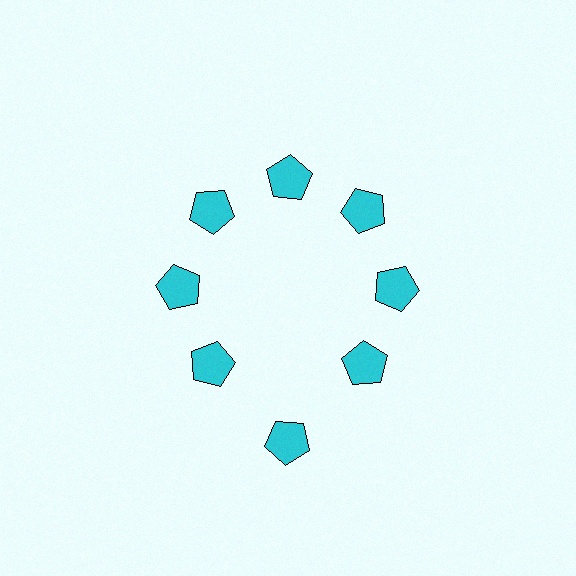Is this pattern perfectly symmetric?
No. The 8 cyan pentagons are arranged in a ring, but one element near the 6 o'clock position is pushed outward from the center, breaking the 8-fold rotational symmetry.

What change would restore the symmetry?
The symmetry would be restored by moving it inward, back onto the ring so that all 8 pentagons sit at equal angles and equal distance from the center.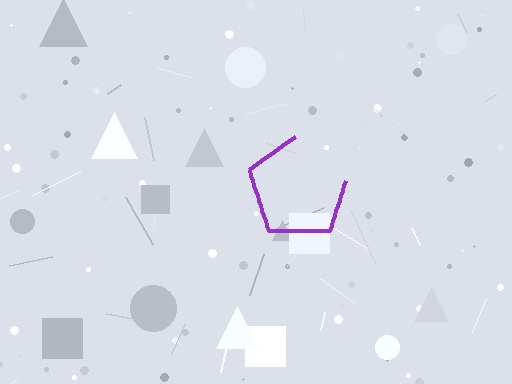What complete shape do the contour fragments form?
The contour fragments form a pentagon.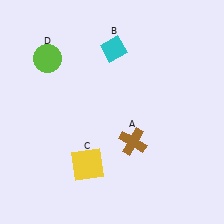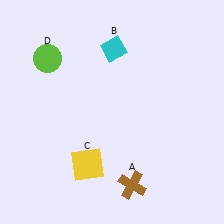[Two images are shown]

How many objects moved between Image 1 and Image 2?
1 object moved between the two images.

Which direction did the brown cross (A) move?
The brown cross (A) moved down.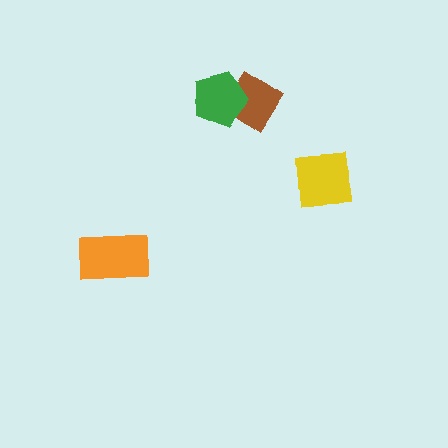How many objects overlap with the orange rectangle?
0 objects overlap with the orange rectangle.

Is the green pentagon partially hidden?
No, no other shape covers it.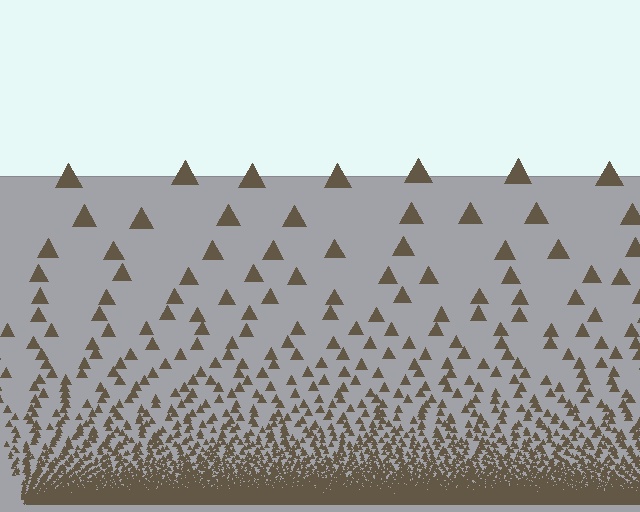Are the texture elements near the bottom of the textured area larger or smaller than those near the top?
Smaller. The gradient is inverted — elements near the bottom are smaller and denser.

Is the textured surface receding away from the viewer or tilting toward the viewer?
The surface appears to tilt toward the viewer. Texture elements get larger and sparser toward the top.